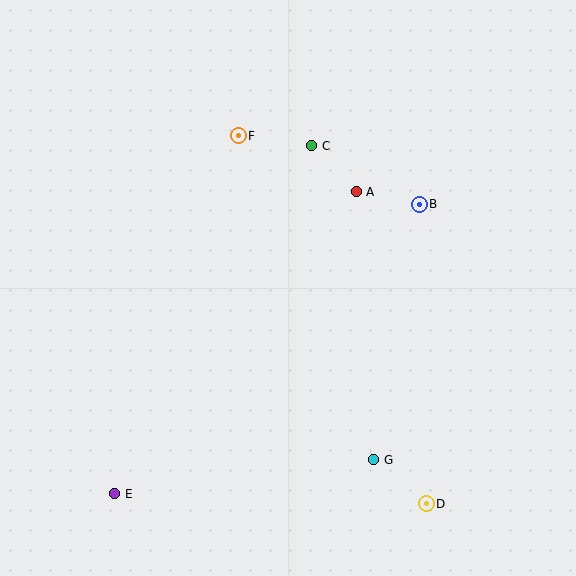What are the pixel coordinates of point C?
Point C is at (312, 146).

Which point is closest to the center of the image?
Point A at (356, 192) is closest to the center.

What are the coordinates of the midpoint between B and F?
The midpoint between B and F is at (329, 170).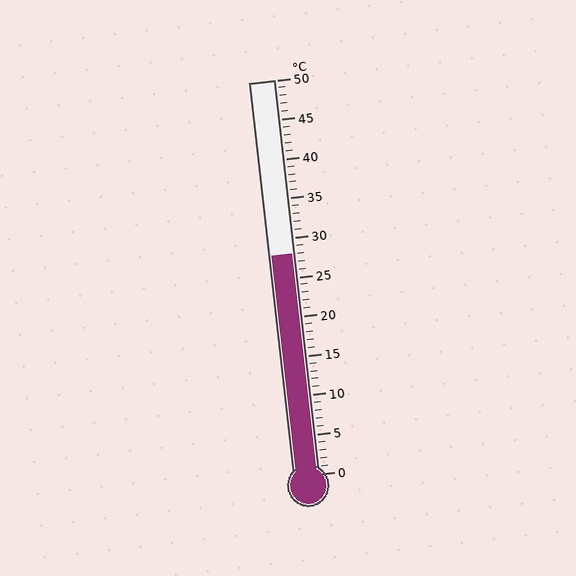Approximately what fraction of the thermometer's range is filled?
The thermometer is filled to approximately 55% of its range.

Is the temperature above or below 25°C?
The temperature is above 25°C.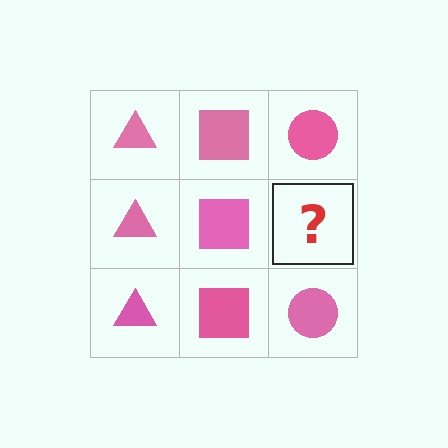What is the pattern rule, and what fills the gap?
The rule is that each column has a consistent shape. The gap should be filled with a pink circle.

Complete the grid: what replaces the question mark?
The question mark should be replaced with a pink circle.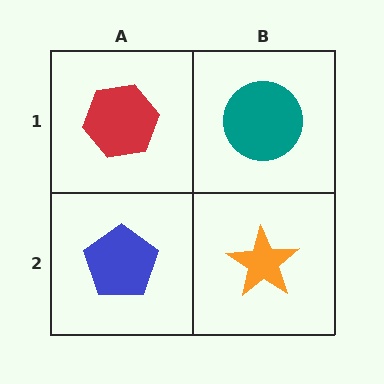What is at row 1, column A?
A red hexagon.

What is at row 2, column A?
A blue pentagon.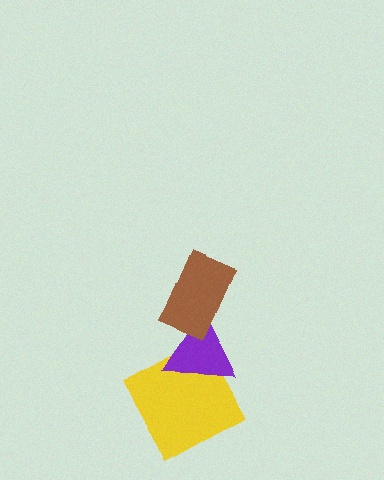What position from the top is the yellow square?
The yellow square is 3rd from the top.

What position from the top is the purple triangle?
The purple triangle is 2nd from the top.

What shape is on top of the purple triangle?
The brown rectangle is on top of the purple triangle.